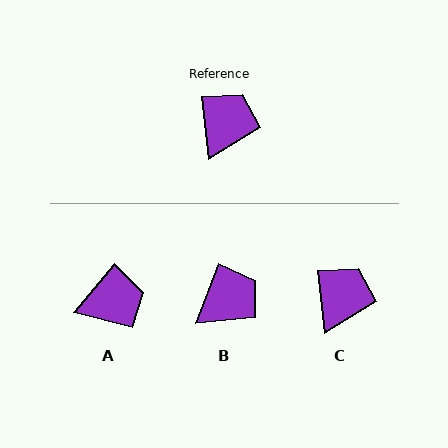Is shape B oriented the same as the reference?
No, it is off by about 27 degrees.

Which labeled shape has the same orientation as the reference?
C.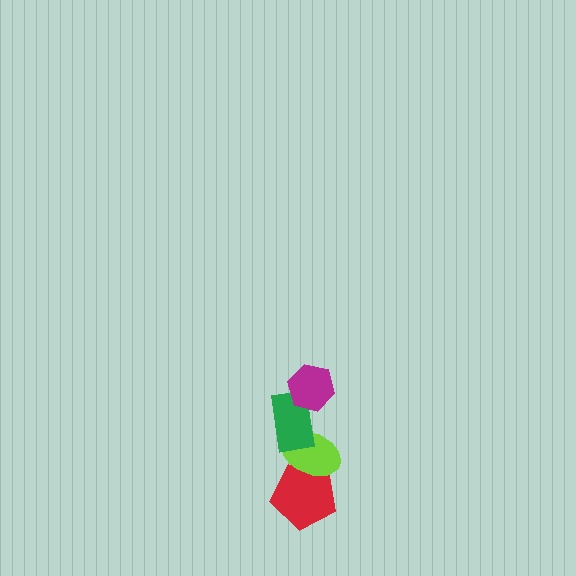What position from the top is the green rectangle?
The green rectangle is 2nd from the top.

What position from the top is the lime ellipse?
The lime ellipse is 3rd from the top.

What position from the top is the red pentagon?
The red pentagon is 4th from the top.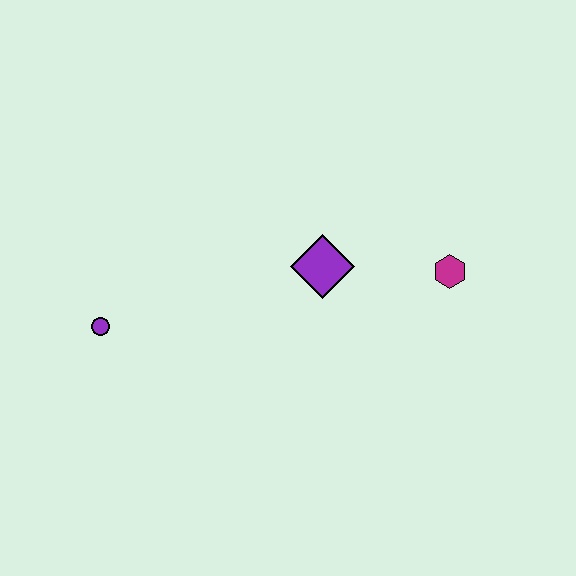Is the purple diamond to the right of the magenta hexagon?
No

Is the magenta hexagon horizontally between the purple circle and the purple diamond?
No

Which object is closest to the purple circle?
The purple diamond is closest to the purple circle.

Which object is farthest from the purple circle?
The magenta hexagon is farthest from the purple circle.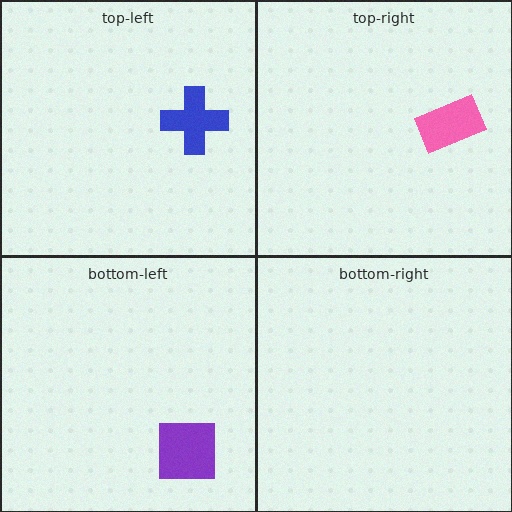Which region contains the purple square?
The bottom-left region.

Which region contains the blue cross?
The top-left region.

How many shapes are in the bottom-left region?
1.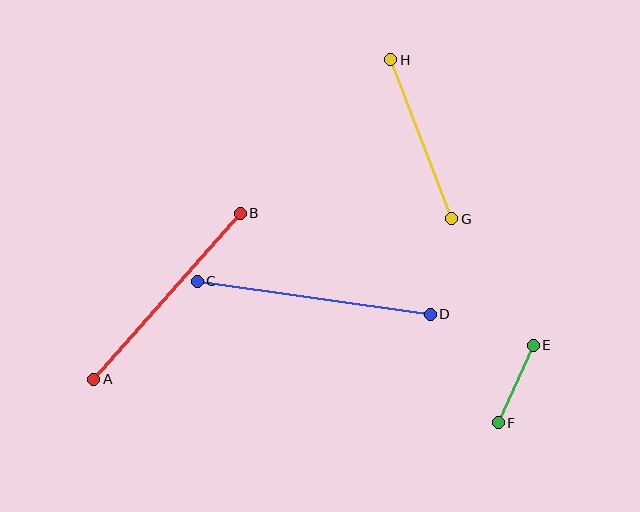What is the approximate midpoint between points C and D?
The midpoint is at approximately (314, 298) pixels.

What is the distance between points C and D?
The distance is approximately 235 pixels.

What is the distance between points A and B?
The distance is approximately 222 pixels.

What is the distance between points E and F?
The distance is approximately 85 pixels.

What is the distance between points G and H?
The distance is approximately 171 pixels.